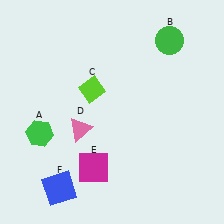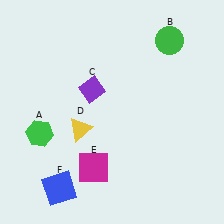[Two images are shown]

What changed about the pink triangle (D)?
In Image 1, D is pink. In Image 2, it changed to yellow.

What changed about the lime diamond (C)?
In Image 1, C is lime. In Image 2, it changed to purple.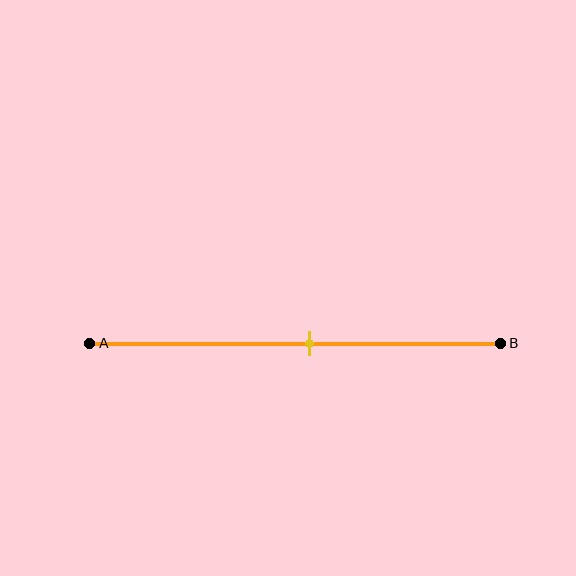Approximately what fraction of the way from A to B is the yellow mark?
The yellow mark is approximately 55% of the way from A to B.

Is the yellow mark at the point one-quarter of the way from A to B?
No, the mark is at about 55% from A, not at the 25% one-quarter point.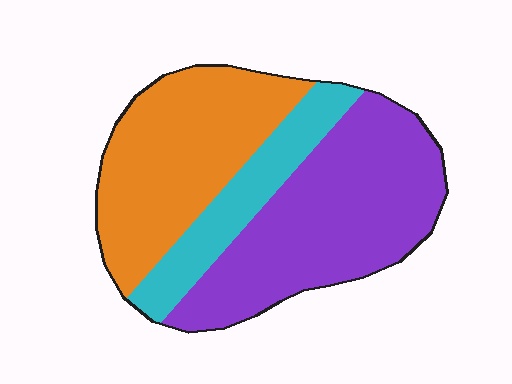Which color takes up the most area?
Purple, at roughly 45%.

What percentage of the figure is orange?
Orange covers about 35% of the figure.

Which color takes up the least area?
Cyan, at roughly 20%.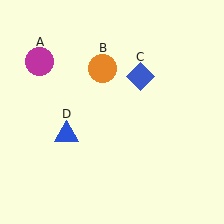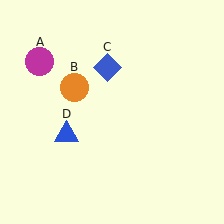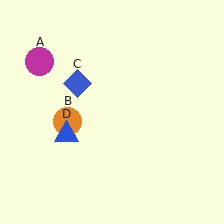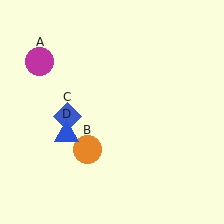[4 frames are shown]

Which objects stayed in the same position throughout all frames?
Magenta circle (object A) and blue triangle (object D) remained stationary.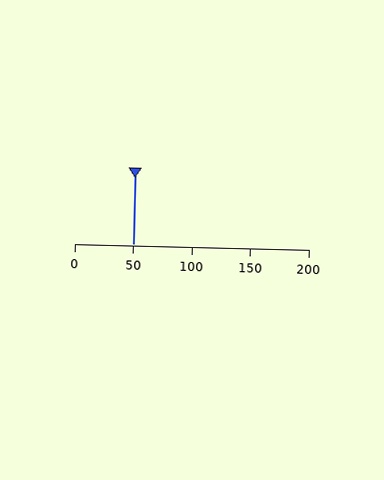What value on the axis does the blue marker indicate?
The marker indicates approximately 50.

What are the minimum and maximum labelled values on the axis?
The axis runs from 0 to 200.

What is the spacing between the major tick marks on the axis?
The major ticks are spaced 50 apart.